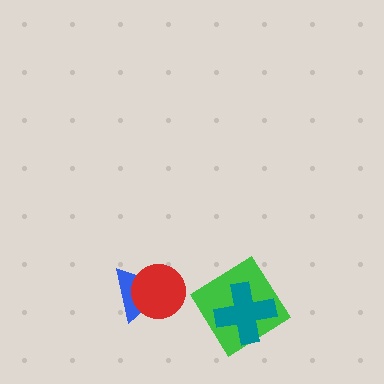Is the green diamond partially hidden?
Yes, it is partially covered by another shape.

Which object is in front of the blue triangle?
The red circle is in front of the blue triangle.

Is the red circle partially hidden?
No, no other shape covers it.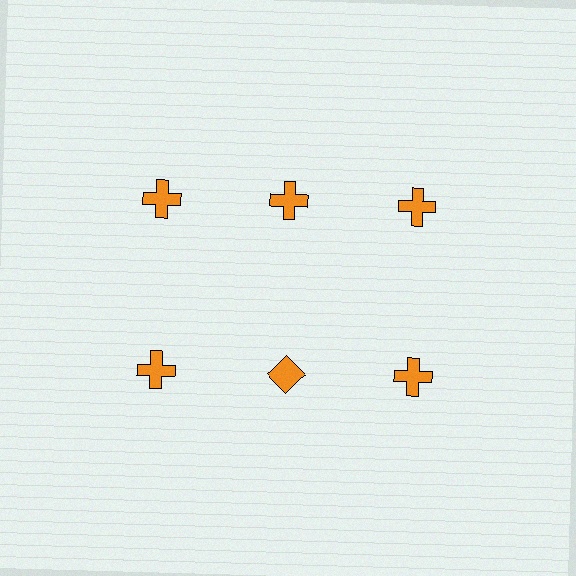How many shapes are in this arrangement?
There are 6 shapes arranged in a grid pattern.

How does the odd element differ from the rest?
It has a different shape: diamond instead of cross.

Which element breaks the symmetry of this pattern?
The orange diamond in the second row, second from left column breaks the symmetry. All other shapes are orange crosses.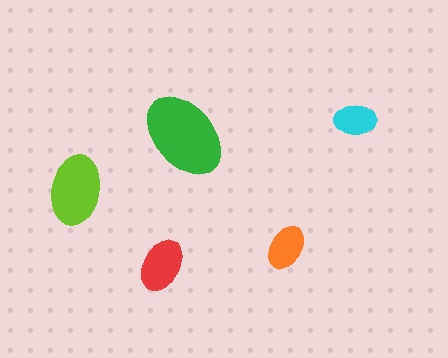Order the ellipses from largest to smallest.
the green one, the lime one, the red one, the orange one, the cyan one.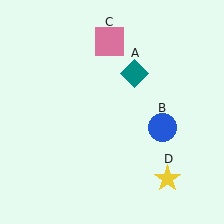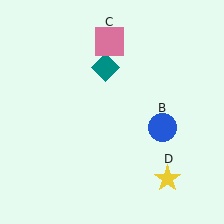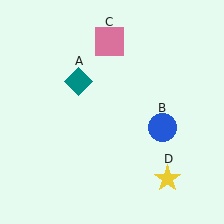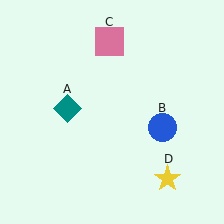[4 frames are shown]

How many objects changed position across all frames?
1 object changed position: teal diamond (object A).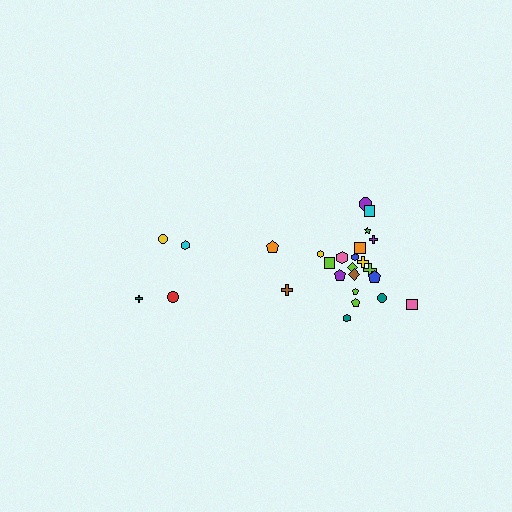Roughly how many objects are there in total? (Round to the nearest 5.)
Roughly 25 objects in total.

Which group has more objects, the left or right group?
The right group.